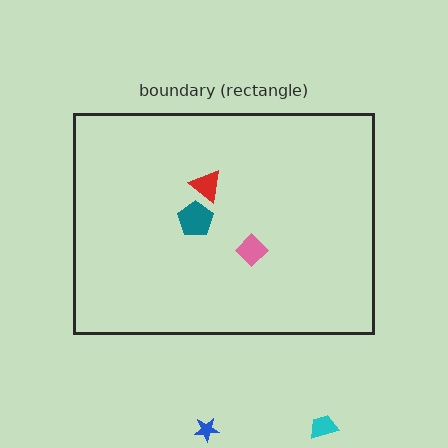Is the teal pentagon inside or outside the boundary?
Inside.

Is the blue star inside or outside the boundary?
Outside.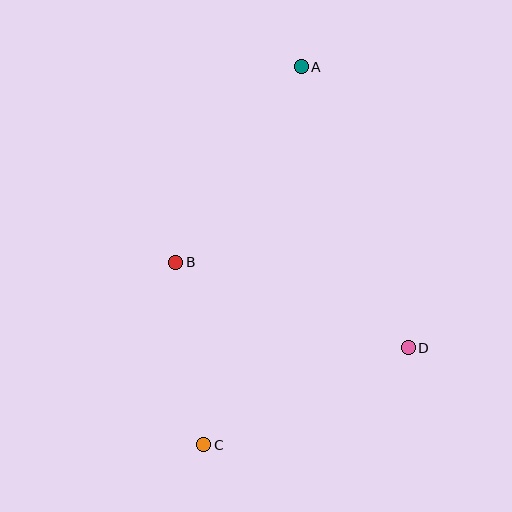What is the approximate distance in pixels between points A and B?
The distance between A and B is approximately 233 pixels.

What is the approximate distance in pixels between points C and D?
The distance between C and D is approximately 226 pixels.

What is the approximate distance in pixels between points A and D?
The distance between A and D is approximately 301 pixels.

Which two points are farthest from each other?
Points A and C are farthest from each other.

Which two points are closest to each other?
Points B and C are closest to each other.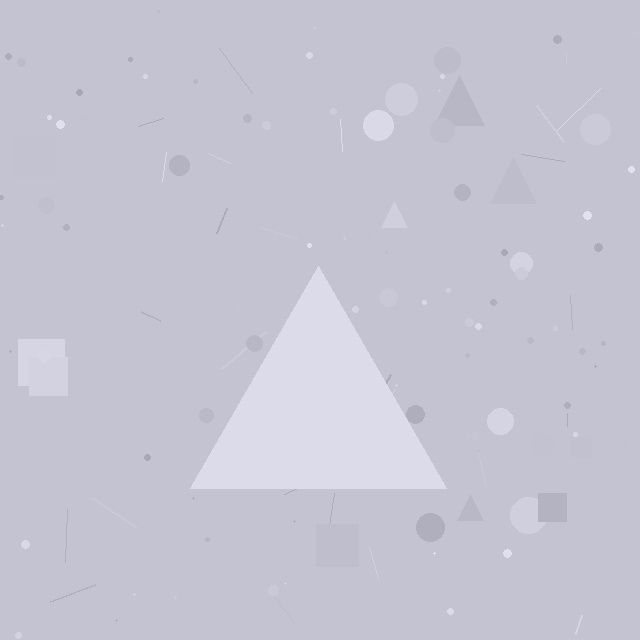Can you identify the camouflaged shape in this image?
The camouflaged shape is a triangle.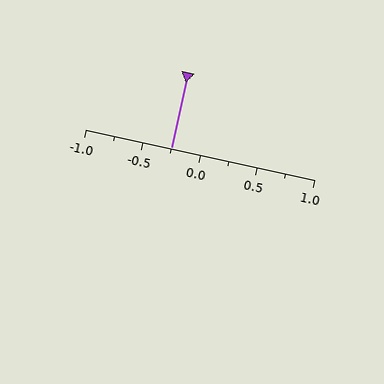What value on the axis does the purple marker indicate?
The marker indicates approximately -0.25.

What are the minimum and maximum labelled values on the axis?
The axis runs from -1.0 to 1.0.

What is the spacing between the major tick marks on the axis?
The major ticks are spaced 0.5 apart.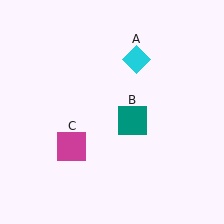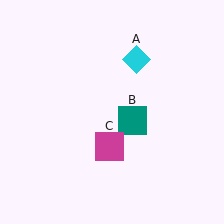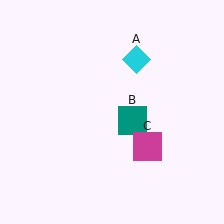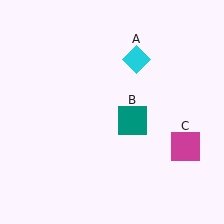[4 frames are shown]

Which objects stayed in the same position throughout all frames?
Cyan diamond (object A) and teal square (object B) remained stationary.